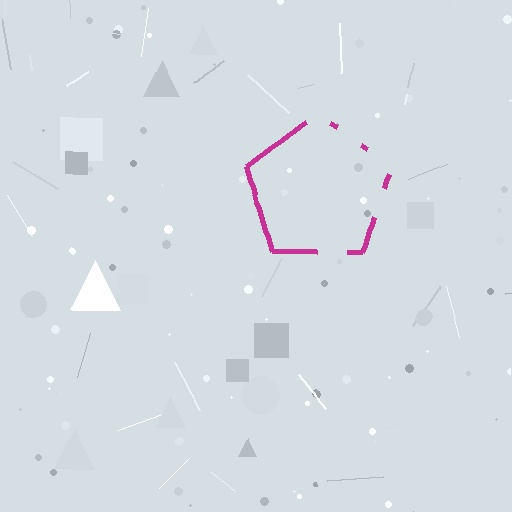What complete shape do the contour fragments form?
The contour fragments form a pentagon.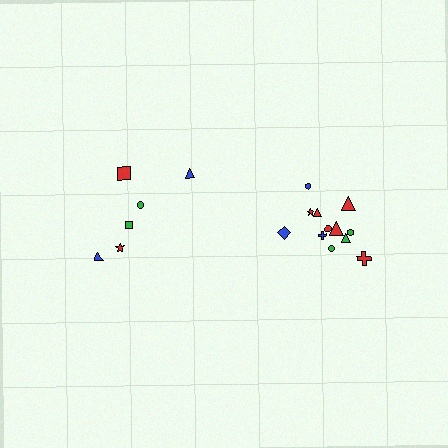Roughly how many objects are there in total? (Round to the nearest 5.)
Roughly 20 objects in total.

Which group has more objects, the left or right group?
The right group.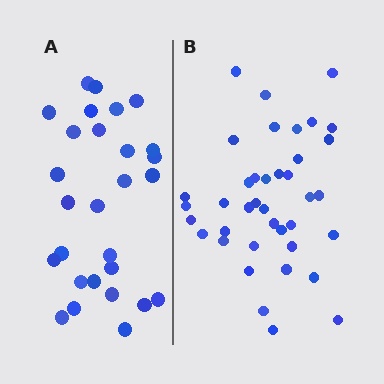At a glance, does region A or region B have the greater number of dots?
Region B (the right region) has more dots.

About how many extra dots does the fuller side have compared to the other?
Region B has roughly 12 or so more dots than region A.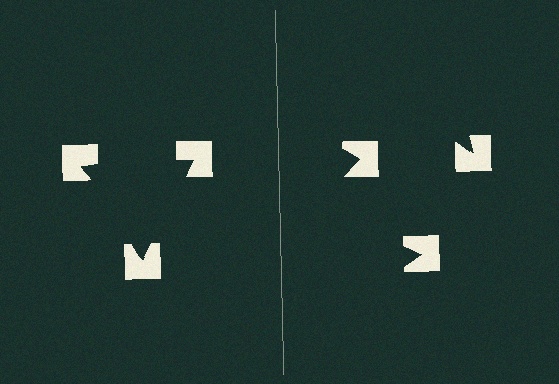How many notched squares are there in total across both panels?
6 — 3 on each side.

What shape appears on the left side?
An illusory triangle.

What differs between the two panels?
The notched squares are positioned identically on both sides; only the wedge orientations differ. On the left they align to a triangle; on the right they are misaligned.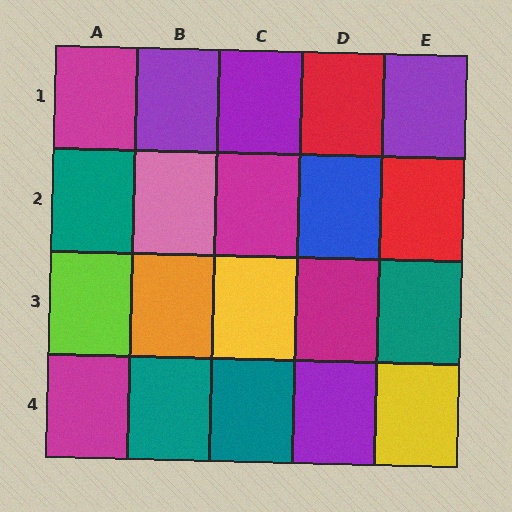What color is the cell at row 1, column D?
Red.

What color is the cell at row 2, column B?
Pink.